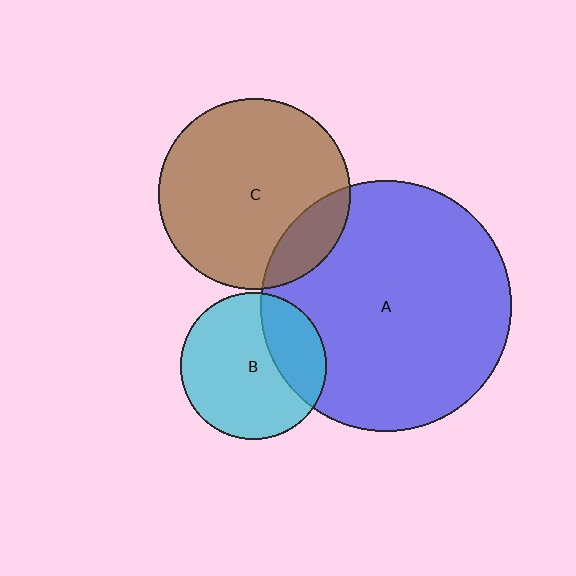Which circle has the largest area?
Circle A (blue).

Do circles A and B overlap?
Yes.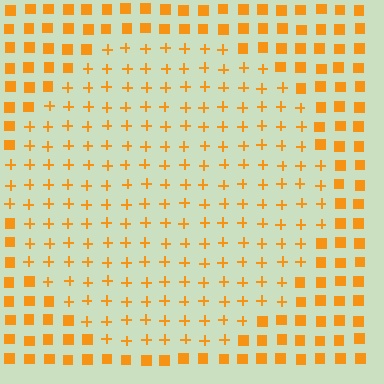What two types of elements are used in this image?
The image uses plus signs inside the circle region and squares outside it.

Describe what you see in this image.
The image is filled with small orange elements arranged in a uniform grid. A circle-shaped region contains plus signs, while the surrounding area contains squares. The boundary is defined purely by the change in element shape.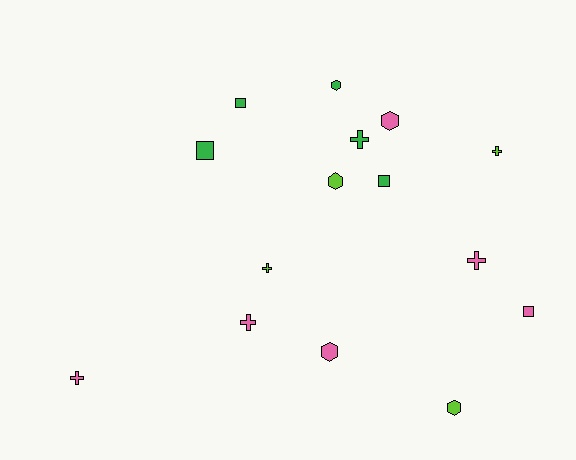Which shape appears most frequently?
Cross, with 6 objects.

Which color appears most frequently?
Pink, with 6 objects.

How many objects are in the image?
There are 15 objects.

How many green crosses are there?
There is 1 green cross.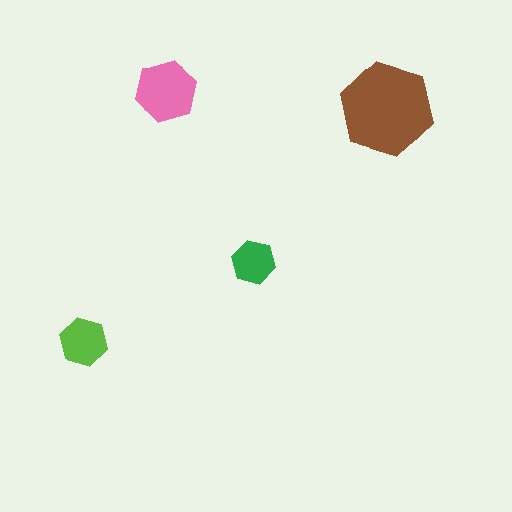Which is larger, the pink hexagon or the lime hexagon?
The pink one.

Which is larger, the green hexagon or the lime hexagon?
The lime one.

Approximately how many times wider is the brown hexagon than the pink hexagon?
About 1.5 times wider.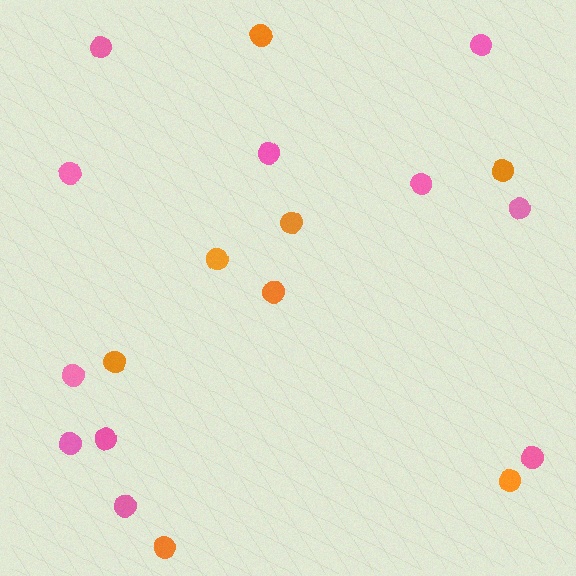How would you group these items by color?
There are 2 groups: one group of pink circles (11) and one group of orange circles (8).